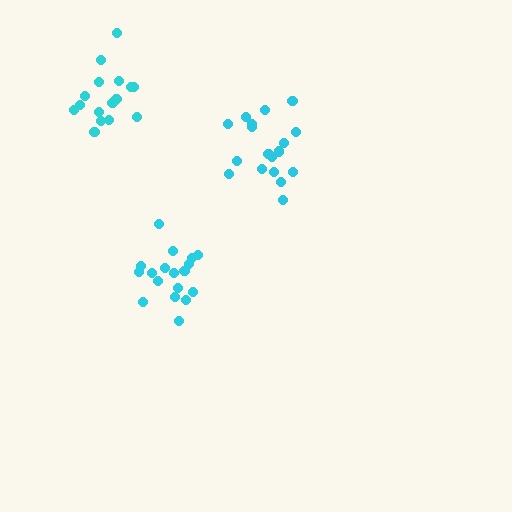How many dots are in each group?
Group 1: 18 dots, Group 2: 18 dots, Group 3: 16 dots (52 total).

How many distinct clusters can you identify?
There are 3 distinct clusters.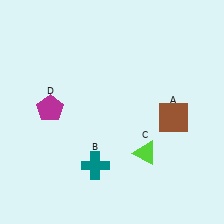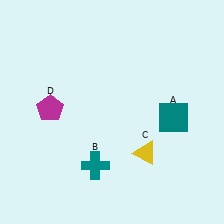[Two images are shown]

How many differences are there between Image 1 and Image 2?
There are 2 differences between the two images.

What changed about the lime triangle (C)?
In Image 1, C is lime. In Image 2, it changed to yellow.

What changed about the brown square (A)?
In Image 1, A is brown. In Image 2, it changed to teal.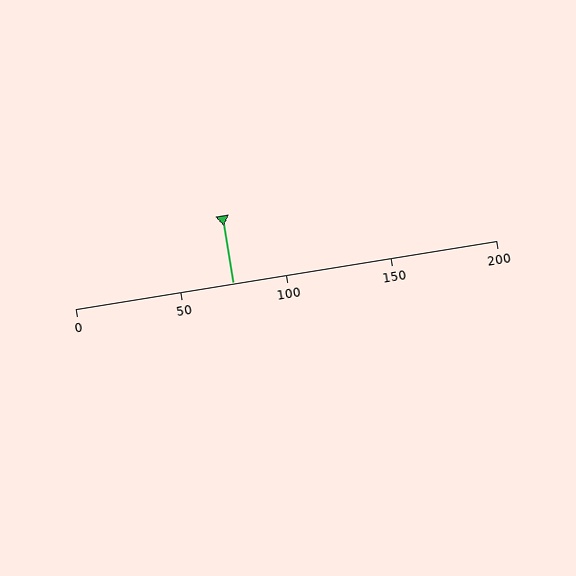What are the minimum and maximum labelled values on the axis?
The axis runs from 0 to 200.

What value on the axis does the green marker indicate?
The marker indicates approximately 75.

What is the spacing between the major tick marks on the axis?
The major ticks are spaced 50 apart.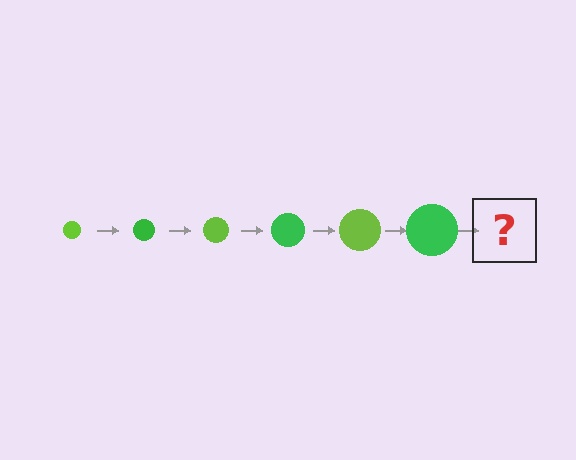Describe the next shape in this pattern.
It should be a lime circle, larger than the previous one.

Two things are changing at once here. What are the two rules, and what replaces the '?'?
The two rules are that the circle grows larger each step and the color cycles through lime and green. The '?' should be a lime circle, larger than the previous one.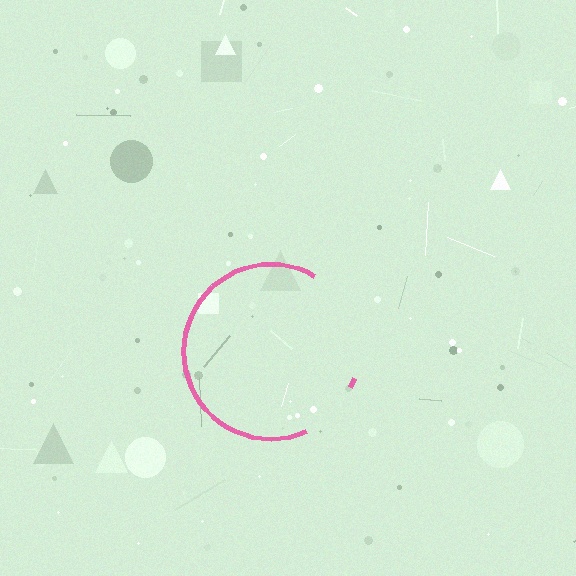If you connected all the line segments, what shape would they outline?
They would outline a circle.